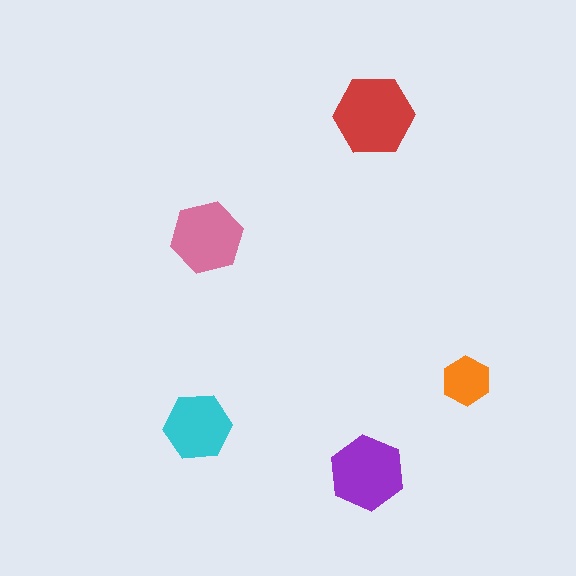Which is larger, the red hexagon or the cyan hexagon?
The red one.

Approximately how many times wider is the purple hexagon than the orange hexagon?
About 1.5 times wider.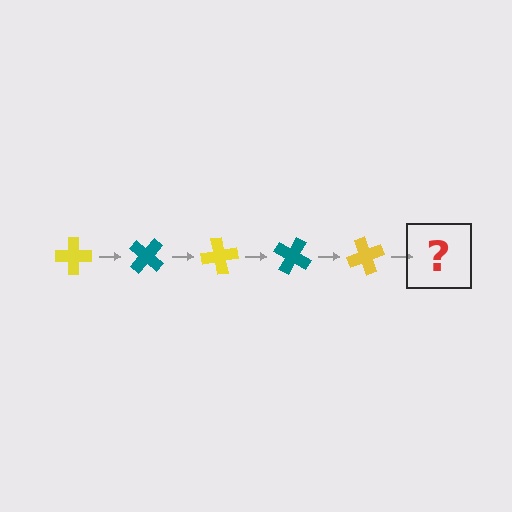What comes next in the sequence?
The next element should be a teal cross, rotated 200 degrees from the start.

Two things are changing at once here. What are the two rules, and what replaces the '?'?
The two rules are that it rotates 40 degrees each step and the color cycles through yellow and teal. The '?' should be a teal cross, rotated 200 degrees from the start.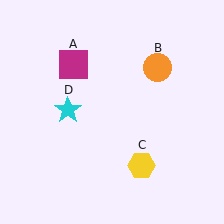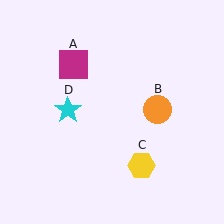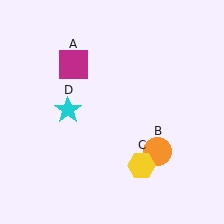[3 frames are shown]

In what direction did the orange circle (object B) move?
The orange circle (object B) moved down.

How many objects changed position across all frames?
1 object changed position: orange circle (object B).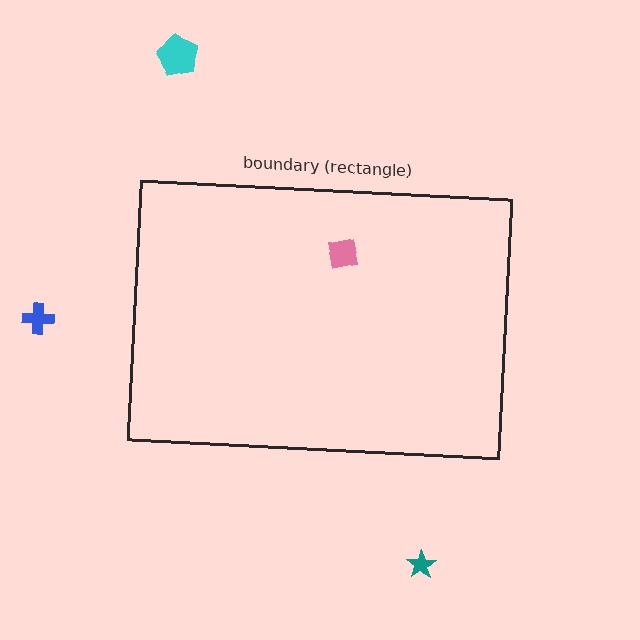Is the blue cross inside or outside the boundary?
Outside.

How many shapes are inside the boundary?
1 inside, 3 outside.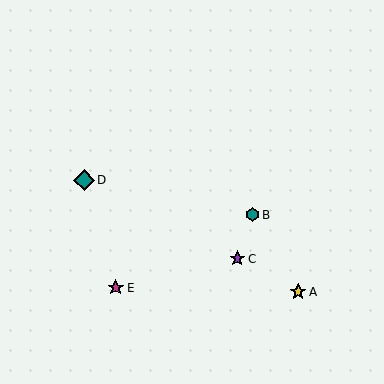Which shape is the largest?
The teal diamond (labeled D) is the largest.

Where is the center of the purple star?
The center of the purple star is at (237, 259).